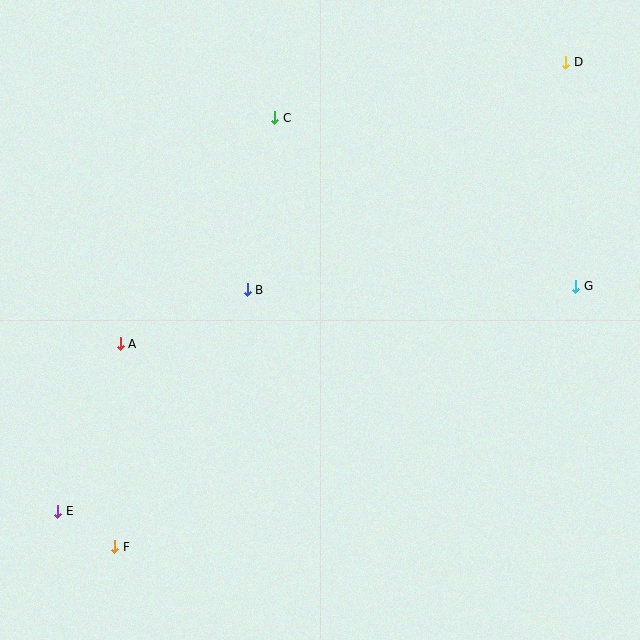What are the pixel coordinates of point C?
Point C is at (275, 118).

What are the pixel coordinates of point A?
Point A is at (120, 344).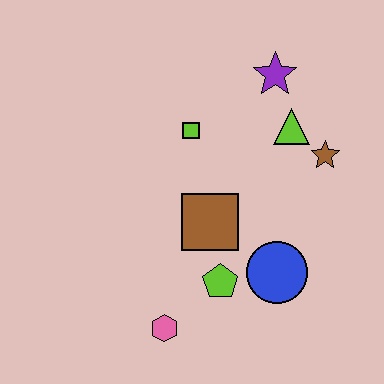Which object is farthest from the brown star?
The pink hexagon is farthest from the brown star.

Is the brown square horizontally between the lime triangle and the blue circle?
No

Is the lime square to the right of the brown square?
No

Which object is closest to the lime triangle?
The brown star is closest to the lime triangle.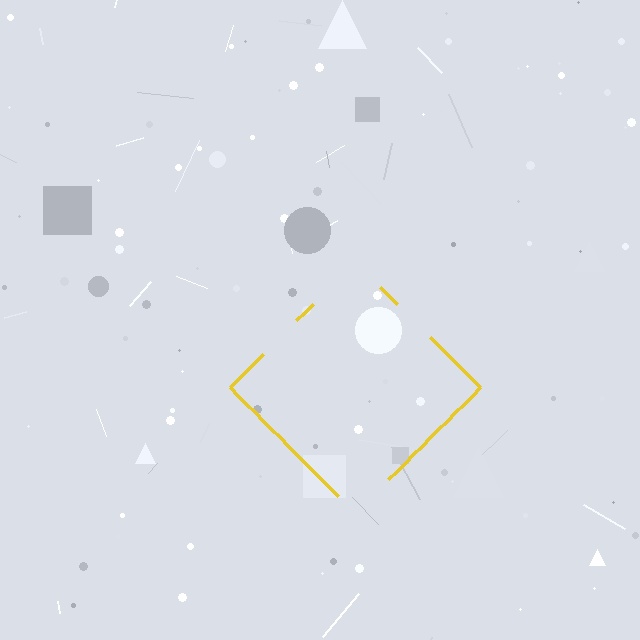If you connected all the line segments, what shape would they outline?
They would outline a diamond.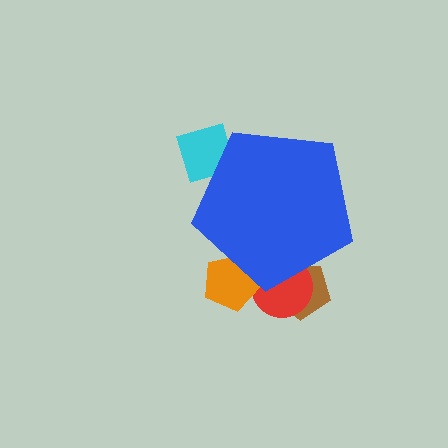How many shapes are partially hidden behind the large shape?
4 shapes are partially hidden.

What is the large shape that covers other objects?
A blue pentagon.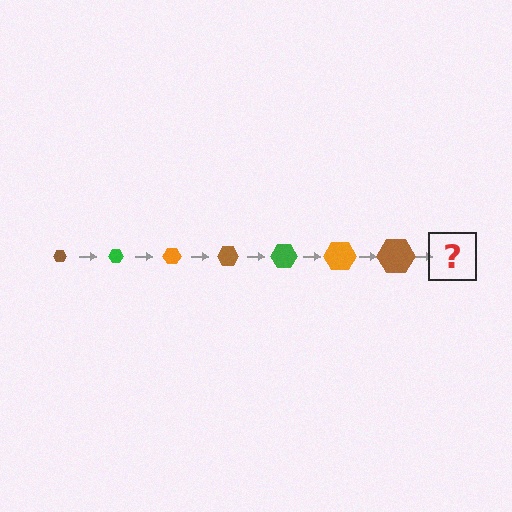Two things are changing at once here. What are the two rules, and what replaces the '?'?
The two rules are that the hexagon grows larger each step and the color cycles through brown, green, and orange. The '?' should be a green hexagon, larger than the previous one.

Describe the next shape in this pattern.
It should be a green hexagon, larger than the previous one.